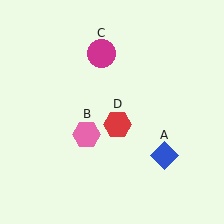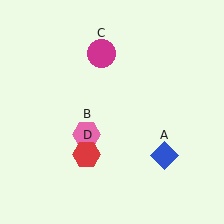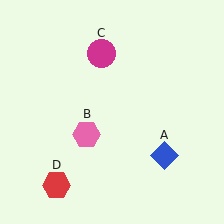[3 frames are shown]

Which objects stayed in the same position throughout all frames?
Blue diamond (object A) and pink hexagon (object B) and magenta circle (object C) remained stationary.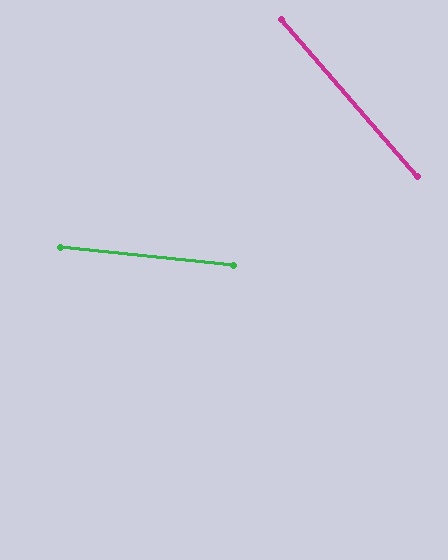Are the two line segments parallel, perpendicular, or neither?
Neither parallel nor perpendicular — they differ by about 43°.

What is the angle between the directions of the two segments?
Approximately 43 degrees.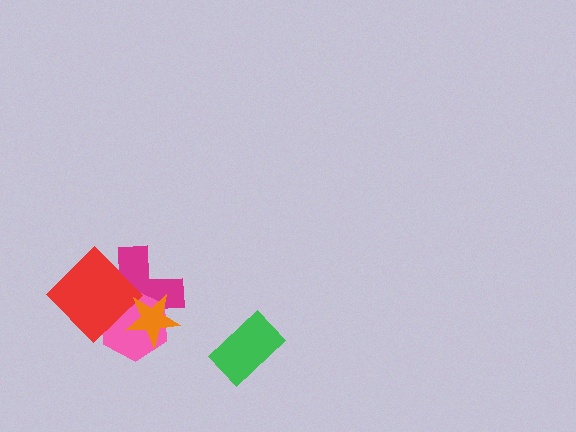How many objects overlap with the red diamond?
3 objects overlap with the red diamond.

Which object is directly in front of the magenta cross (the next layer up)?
The pink hexagon is directly in front of the magenta cross.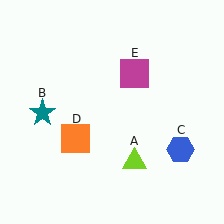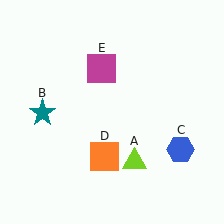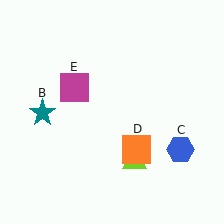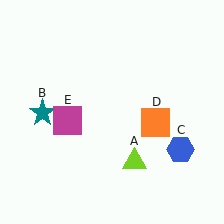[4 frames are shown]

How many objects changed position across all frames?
2 objects changed position: orange square (object D), magenta square (object E).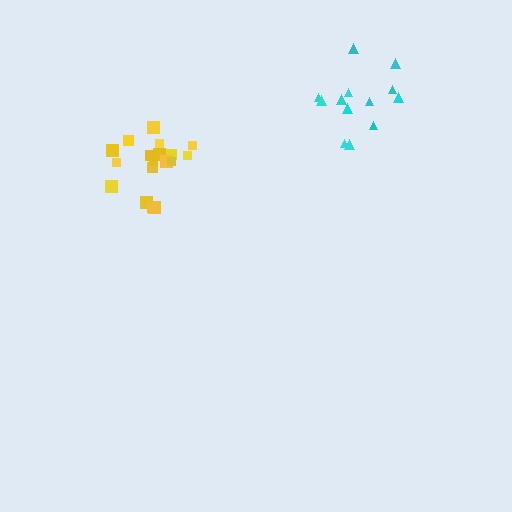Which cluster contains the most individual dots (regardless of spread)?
Yellow (18).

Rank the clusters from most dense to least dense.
yellow, cyan.